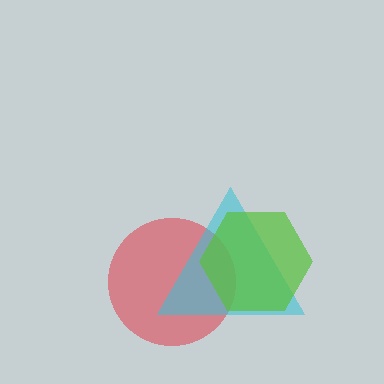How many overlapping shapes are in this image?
There are 3 overlapping shapes in the image.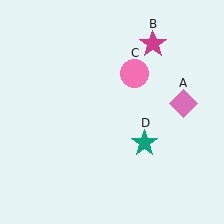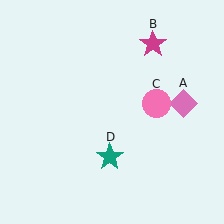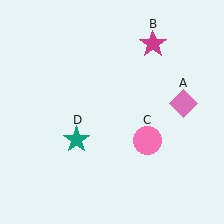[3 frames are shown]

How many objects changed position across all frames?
2 objects changed position: pink circle (object C), teal star (object D).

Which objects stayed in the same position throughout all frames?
Pink diamond (object A) and magenta star (object B) remained stationary.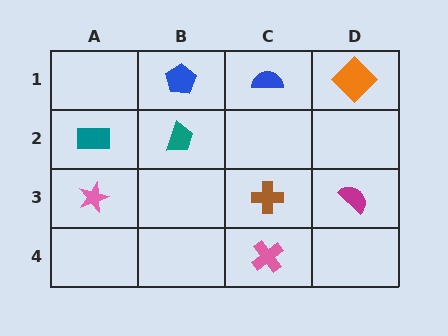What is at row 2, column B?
A teal trapezoid.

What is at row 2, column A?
A teal rectangle.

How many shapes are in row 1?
3 shapes.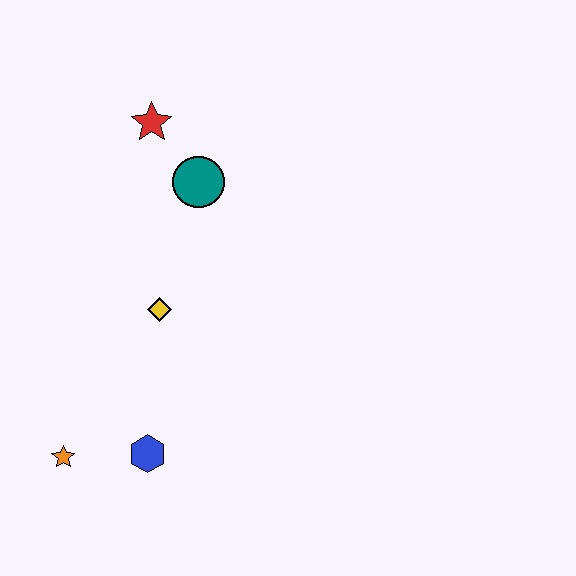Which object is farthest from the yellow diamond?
The red star is farthest from the yellow diamond.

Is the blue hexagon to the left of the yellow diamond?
Yes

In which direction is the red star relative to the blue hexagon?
The red star is above the blue hexagon.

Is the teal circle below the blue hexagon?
No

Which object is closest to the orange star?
The blue hexagon is closest to the orange star.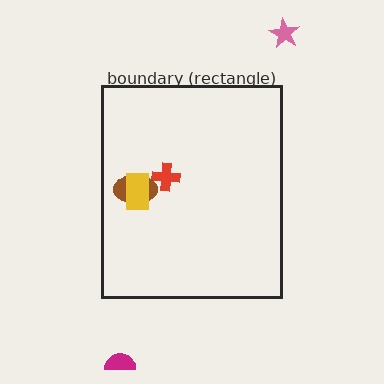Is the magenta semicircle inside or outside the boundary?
Outside.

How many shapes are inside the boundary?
3 inside, 2 outside.